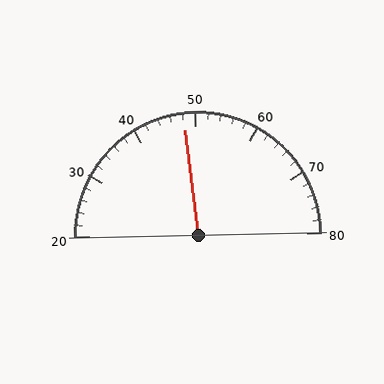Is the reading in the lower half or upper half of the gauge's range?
The reading is in the lower half of the range (20 to 80).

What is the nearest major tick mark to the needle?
The nearest major tick mark is 50.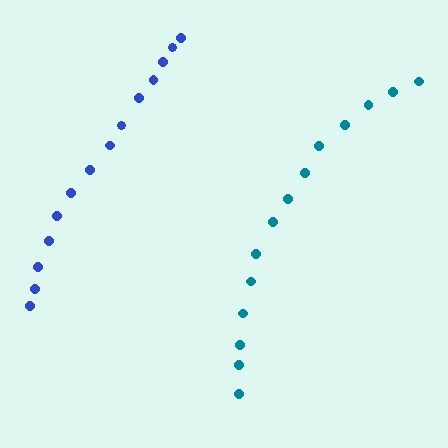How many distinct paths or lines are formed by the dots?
There are 2 distinct paths.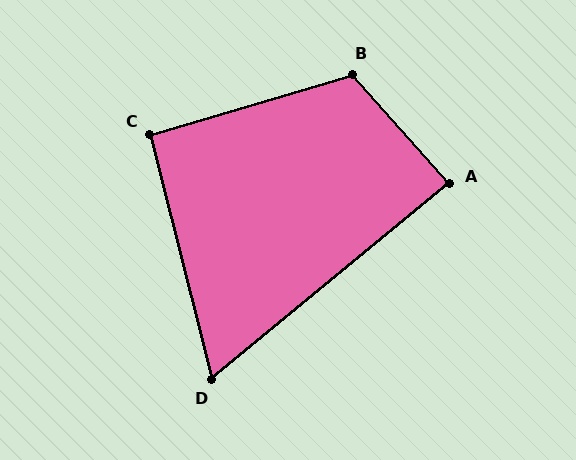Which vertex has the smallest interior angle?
D, at approximately 65 degrees.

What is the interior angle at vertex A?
Approximately 88 degrees (approximately right).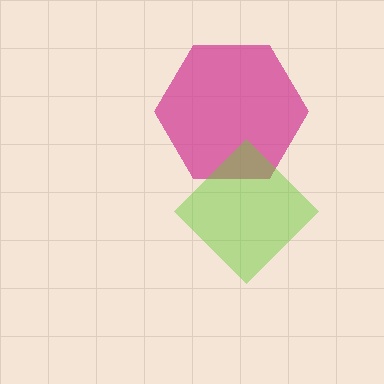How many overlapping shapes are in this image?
There are 2 overlapping shapes in the image.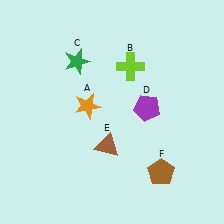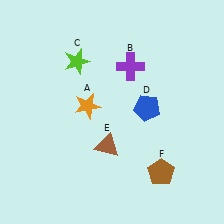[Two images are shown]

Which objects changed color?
B changed from lime to purple. C changed from green to lime. D changed from purple to blue.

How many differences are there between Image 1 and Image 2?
There are 3 differences between the two images.